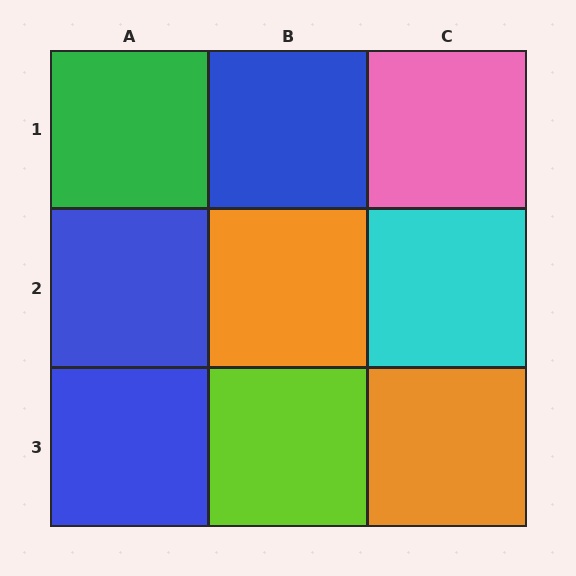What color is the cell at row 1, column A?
Green.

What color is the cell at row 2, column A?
Blue.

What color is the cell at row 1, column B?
Blue.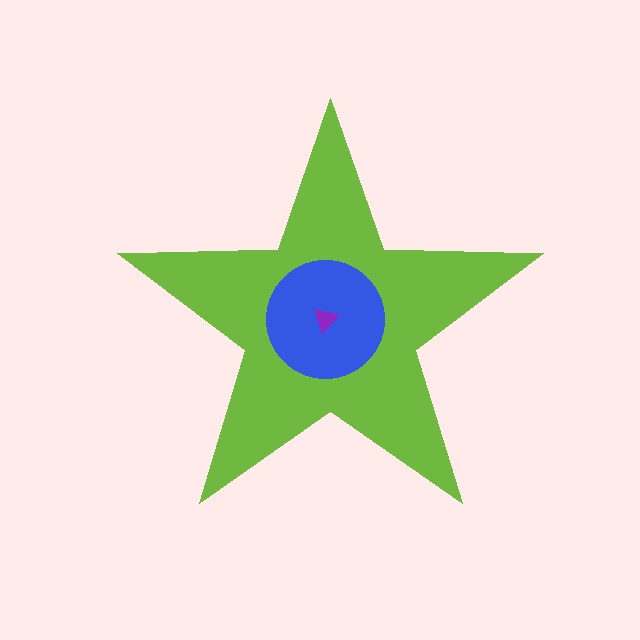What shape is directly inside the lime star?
The blue circle.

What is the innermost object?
The purple triangle.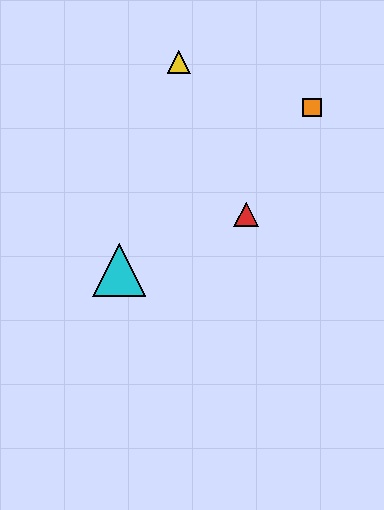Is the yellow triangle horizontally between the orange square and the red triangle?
No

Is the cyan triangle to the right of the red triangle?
No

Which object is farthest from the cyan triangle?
The orange square is farthest from the cyan triangle.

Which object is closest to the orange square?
The red triangle is closest to the orange square.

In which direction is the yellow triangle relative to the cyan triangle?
The yellow triangle is above the cyan triangle.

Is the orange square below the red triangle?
No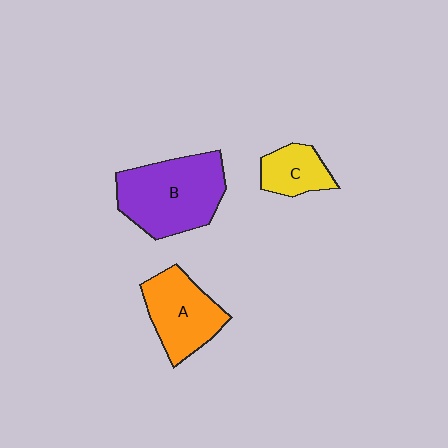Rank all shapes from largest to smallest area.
From largest to smallest: B (purple), A (orange), C (yellow).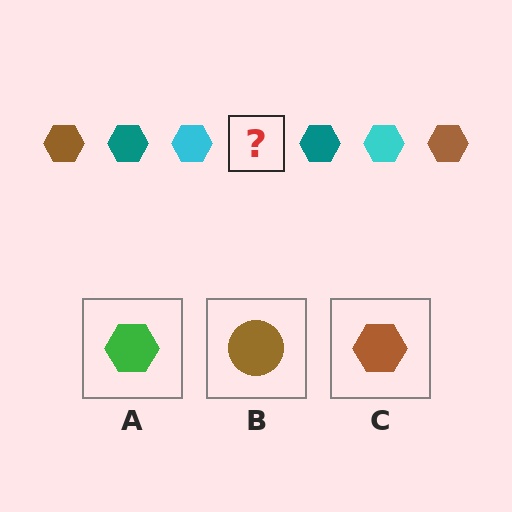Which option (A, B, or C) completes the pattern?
C.